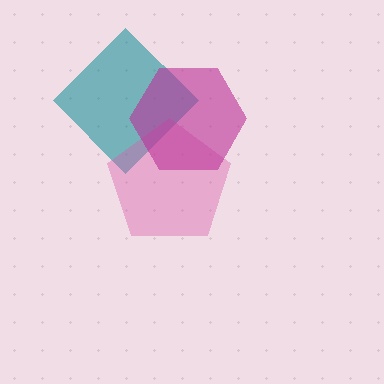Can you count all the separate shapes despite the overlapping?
Yes, there are 3 separate shapes.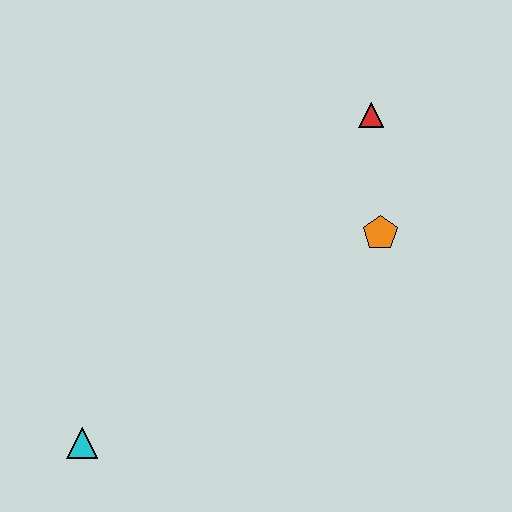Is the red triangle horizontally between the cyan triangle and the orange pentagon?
Yes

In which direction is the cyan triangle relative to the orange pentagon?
The cyan triangle is to the left of the orange pentagon.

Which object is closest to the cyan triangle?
The orange pentagon is closest to the cyan triangle.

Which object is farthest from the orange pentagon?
The cyan triangle is farthest from the orange pentagon.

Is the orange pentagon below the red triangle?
Yes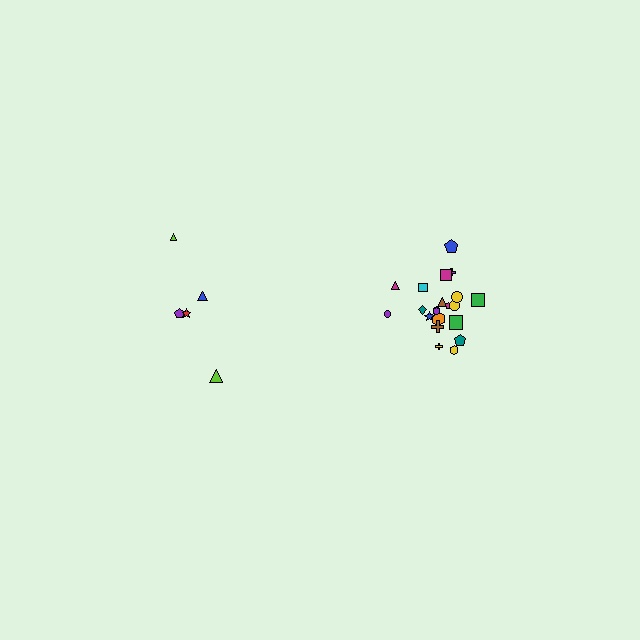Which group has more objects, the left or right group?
The right group.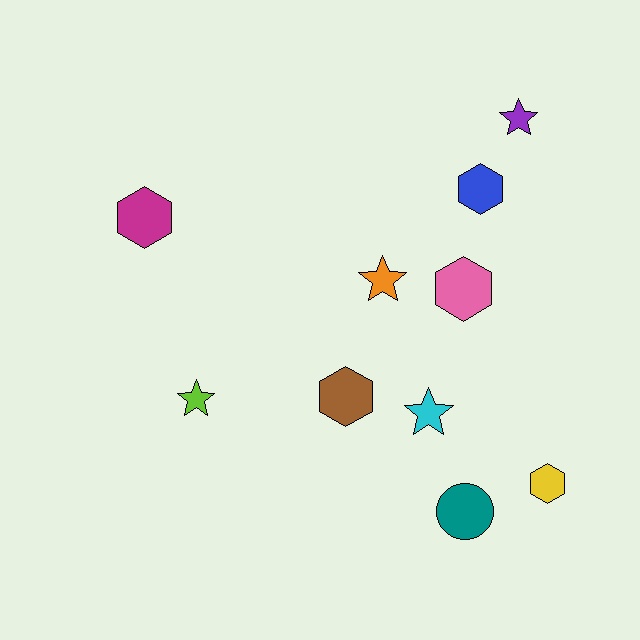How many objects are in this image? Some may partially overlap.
There are 10 objects.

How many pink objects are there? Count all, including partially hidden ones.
There is 1 pink object.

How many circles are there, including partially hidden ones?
There is 1 circle.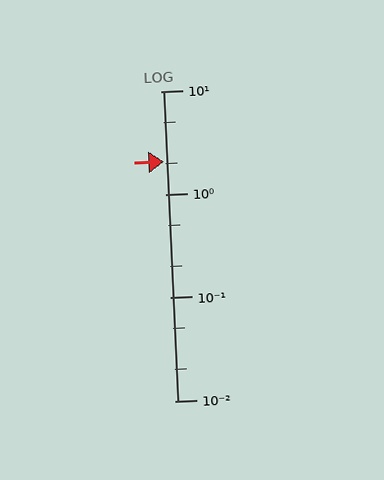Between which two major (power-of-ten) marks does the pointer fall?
The pointer is between 1 and 10.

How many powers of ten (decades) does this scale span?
The scale spans 3 decades, from 0.01 to 10.